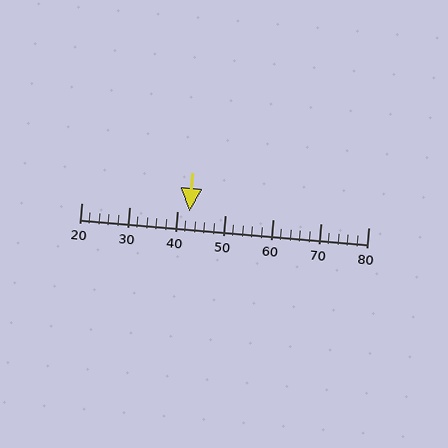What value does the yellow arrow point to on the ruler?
The yellow arrow points to approximately 43.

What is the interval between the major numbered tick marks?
The major tick marks are spaced 10 units apart.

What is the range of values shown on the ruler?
The ruler shows values from 20 to 80.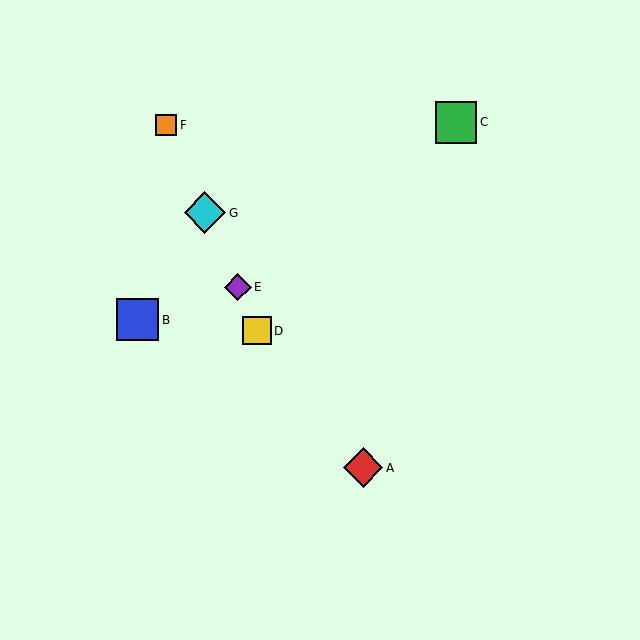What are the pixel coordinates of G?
Object G is at (205, 213).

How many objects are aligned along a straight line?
4 objects (D, E, F, G) are aligned along a straight line.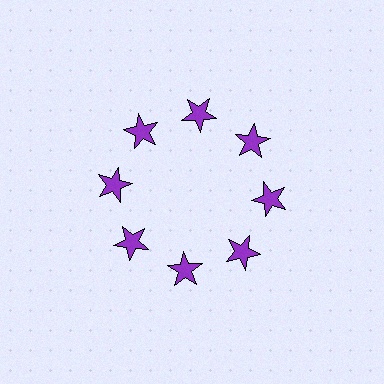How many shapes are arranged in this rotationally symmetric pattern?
There are 8 shapes, arranged in 8 groups of 1.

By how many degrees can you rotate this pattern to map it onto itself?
The pattern maps onto itself every 45 degrees of rotation.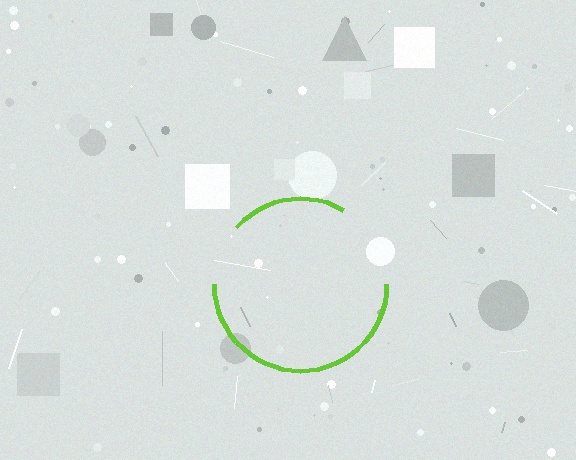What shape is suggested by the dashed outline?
The dashed outline suggests a circle.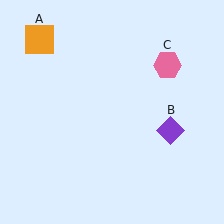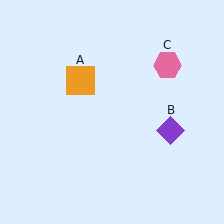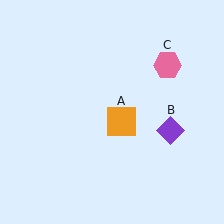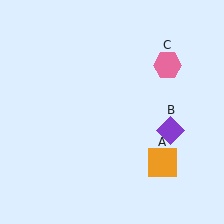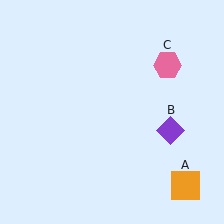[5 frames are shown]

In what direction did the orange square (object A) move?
The orange square (object A) moved down and to the right.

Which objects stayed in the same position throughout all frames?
Purple diamond (object B) and pink hexagon (object C) remained stationary.